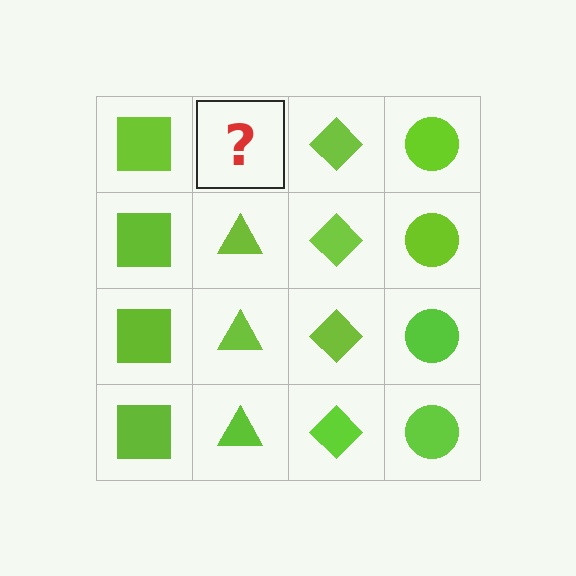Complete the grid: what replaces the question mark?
The question mark should be replaced with a lime triangle.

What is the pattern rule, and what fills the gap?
The rule is that each column has a consistent shape. The gap should be filled with a lime triangle.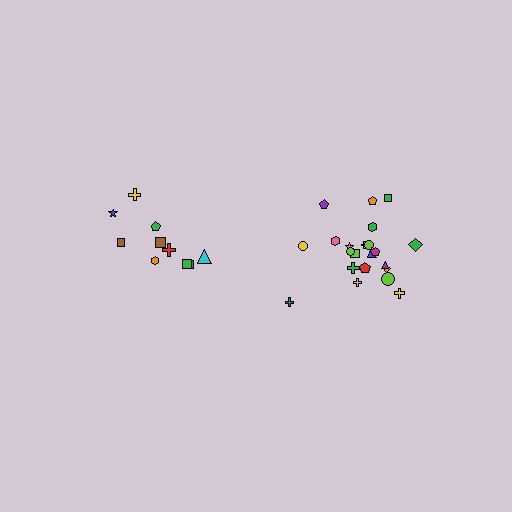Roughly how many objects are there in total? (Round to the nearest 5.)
Roughly 30 objects in total.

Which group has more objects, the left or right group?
The right group.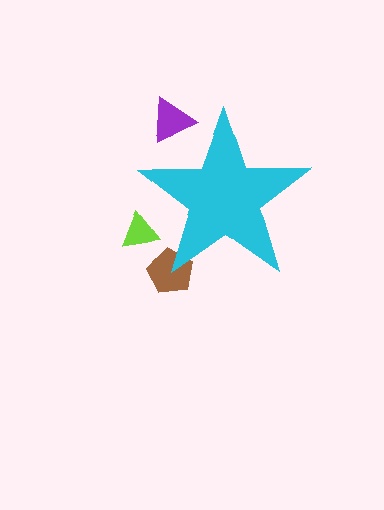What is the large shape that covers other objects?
A cyan star.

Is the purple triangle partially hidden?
Yes, the purple triangle is partially hidden behind the cyan star.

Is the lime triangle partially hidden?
Yes, the lime triangle is partially hidden behind the cyan star.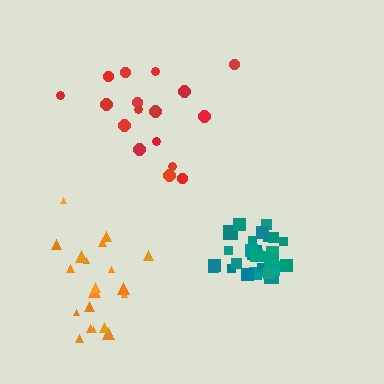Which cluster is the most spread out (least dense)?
Red.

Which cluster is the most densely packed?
Teal.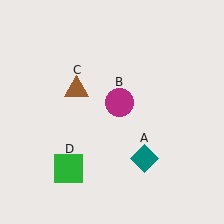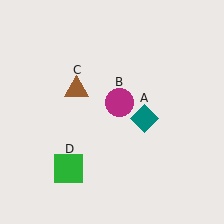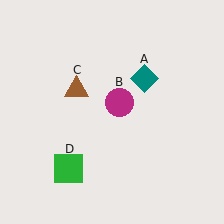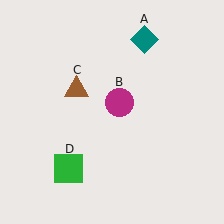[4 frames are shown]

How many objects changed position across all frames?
1 object changed position: teal diamond (object A).